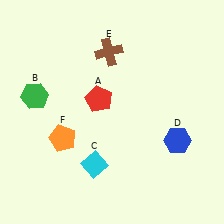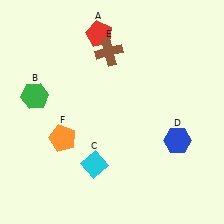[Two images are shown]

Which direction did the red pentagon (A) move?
The red pentagon (A) moved up.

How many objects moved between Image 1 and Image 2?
1 object moved between the two images.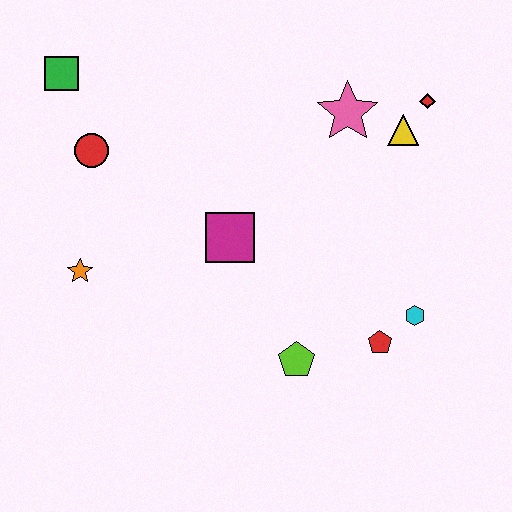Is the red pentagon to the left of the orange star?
No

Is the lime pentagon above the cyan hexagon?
No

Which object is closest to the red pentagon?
The cyan hexagon is closest to the red pentagon.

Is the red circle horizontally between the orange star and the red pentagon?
Yes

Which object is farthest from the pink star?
The orange star is farthest from the pink star.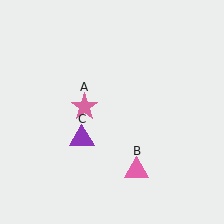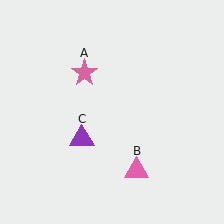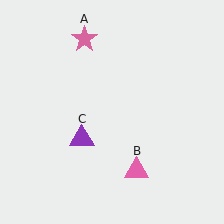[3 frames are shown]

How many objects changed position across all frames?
1 object changed position: pink star (object A).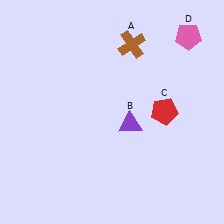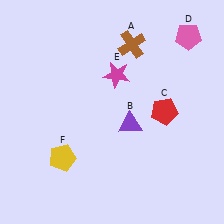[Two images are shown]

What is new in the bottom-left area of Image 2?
A yellow pentagon (F) was added in the bottom-left area of Image 2.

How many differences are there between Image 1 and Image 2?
There are 2 differences between the two images.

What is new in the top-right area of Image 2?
A magenta star (E) was added in the top-right area of Image 2.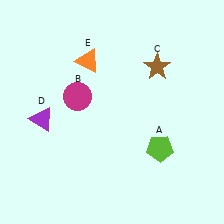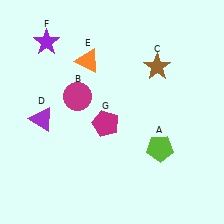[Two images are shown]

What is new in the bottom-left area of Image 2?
A magenta pentagon (G) was added in the bottom-left area of Image 2.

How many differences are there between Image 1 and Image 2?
There are 2 differences between the two images.